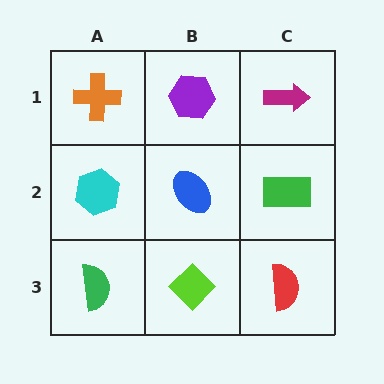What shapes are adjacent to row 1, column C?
A green rectangle (row 2, column C), a purple hexagon (row 1, column B).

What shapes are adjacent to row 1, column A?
A cyan hexagon (row 2, column A), a purple hexagon (row 1, column B).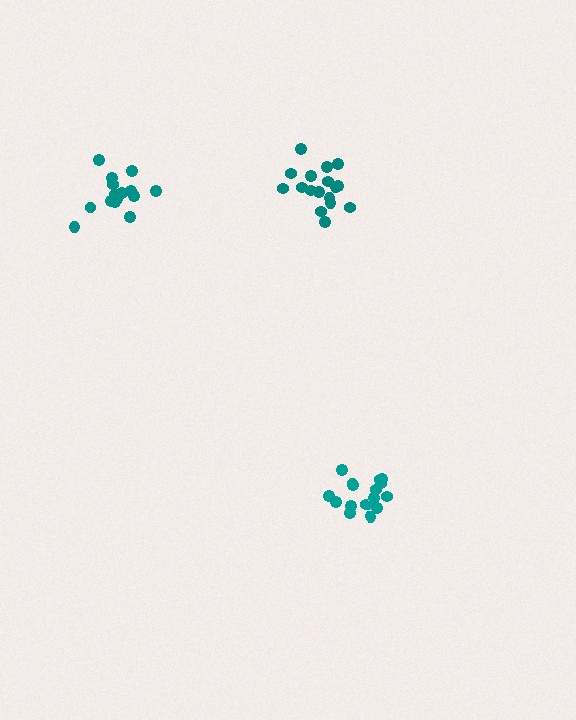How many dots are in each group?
Group 1: 17 dots, Group 2: 16 dots, Group 3: 15 dots (48 total).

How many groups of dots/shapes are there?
There are 3 groups.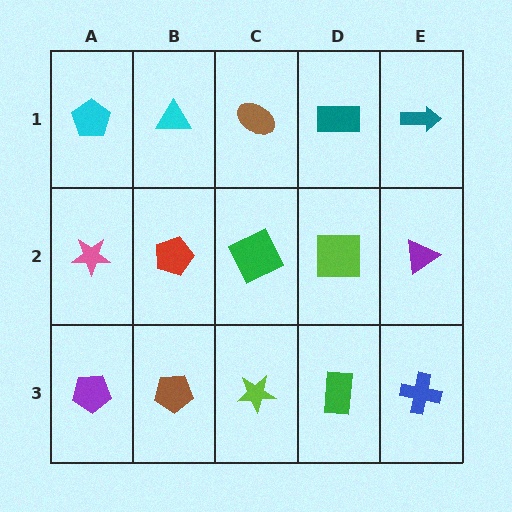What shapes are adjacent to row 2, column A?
A cyan pentagon (row 1, column A), a purple pentagon (row 3, column A), a red pentagon (row 2, column B).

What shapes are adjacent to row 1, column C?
A green square (row 2, column C), a cyan triangle (row 1, column B), a teal rectangle (row 1, column D).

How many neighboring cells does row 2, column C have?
4.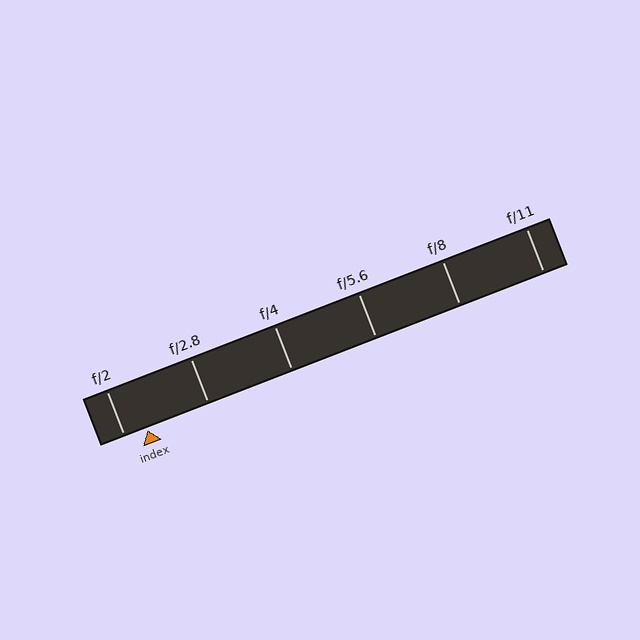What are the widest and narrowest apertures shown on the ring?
The widest aperture shown is f/2 and the narrowest is f/11.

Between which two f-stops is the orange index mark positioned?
The index mark is between f/2 and f/2.8.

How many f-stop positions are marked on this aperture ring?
There are 6 f-stop positions marked.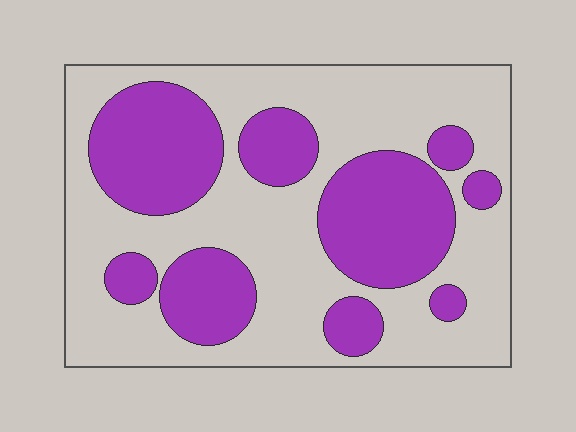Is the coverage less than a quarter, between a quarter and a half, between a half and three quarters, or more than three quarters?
Between a quarter and a half.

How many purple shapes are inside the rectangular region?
9.